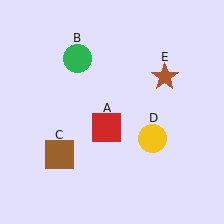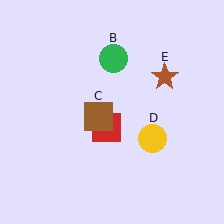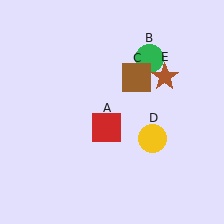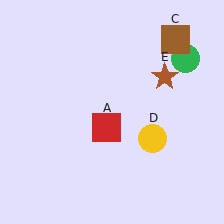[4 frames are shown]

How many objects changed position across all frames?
2 objects changed position: green circle (object B), brown square (object C).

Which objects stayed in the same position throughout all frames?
Red square (object A) and yellow circle (object D) and brown star (object E) remained stationary.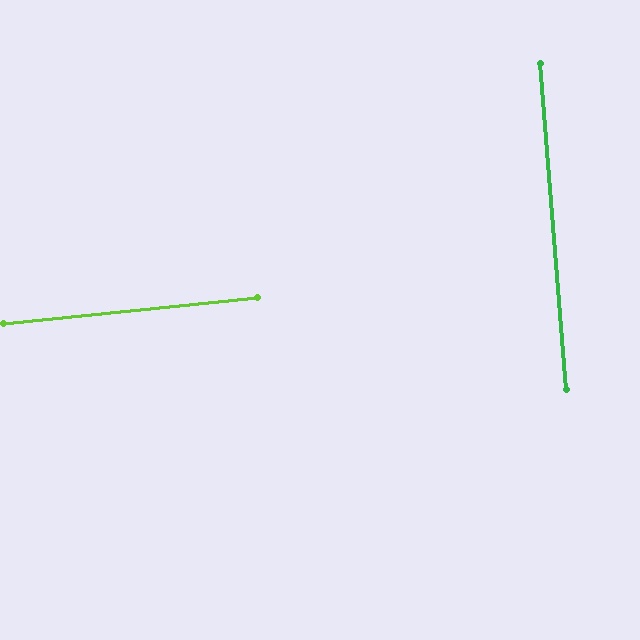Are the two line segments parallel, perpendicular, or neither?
Perpendicular — they meet at approximately 89°.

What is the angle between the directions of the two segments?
Approximately 89 degrees.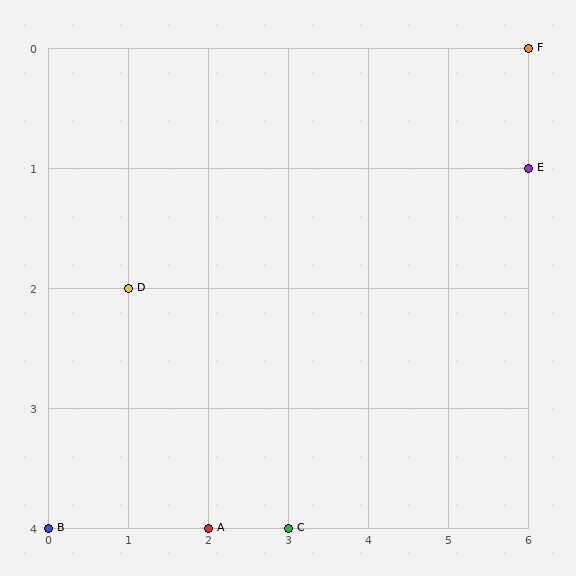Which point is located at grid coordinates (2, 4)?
Point A is at (2, 4).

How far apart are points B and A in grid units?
Points B and A are 2 columns apart.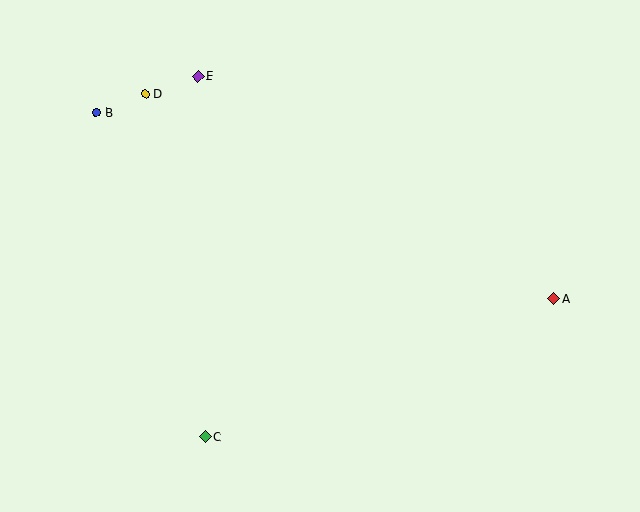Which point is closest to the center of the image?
Point C at (206, 437) is closest to the center.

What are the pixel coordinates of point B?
Point B is at (96, 112).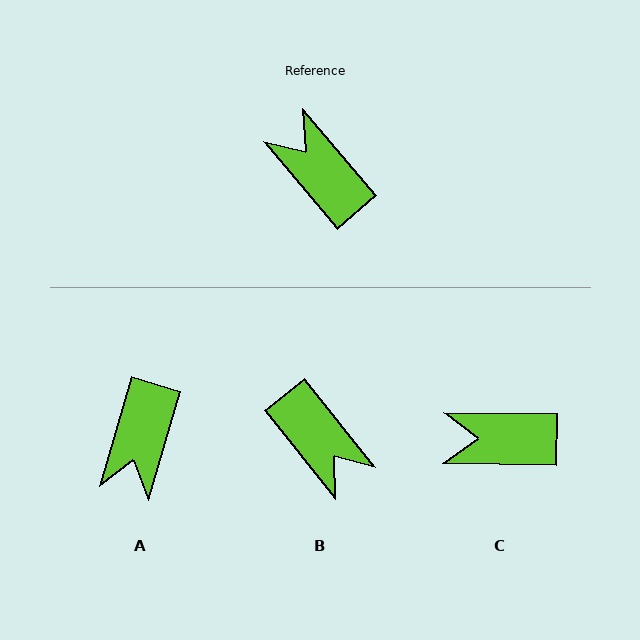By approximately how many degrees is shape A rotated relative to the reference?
Approximately 124 degrees counter-clockwise.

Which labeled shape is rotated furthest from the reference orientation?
B, about 178 degrees away.